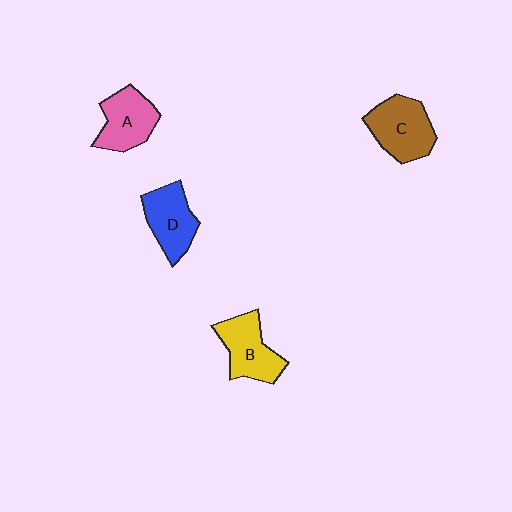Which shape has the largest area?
Shape C (brown).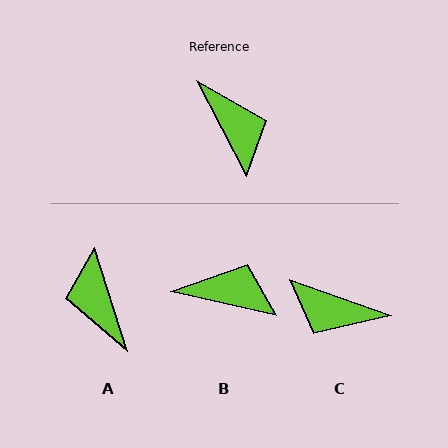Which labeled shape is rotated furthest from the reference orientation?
A, about 170 degrees away.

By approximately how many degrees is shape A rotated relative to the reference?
Approximately 170 degrees counter-clockwise.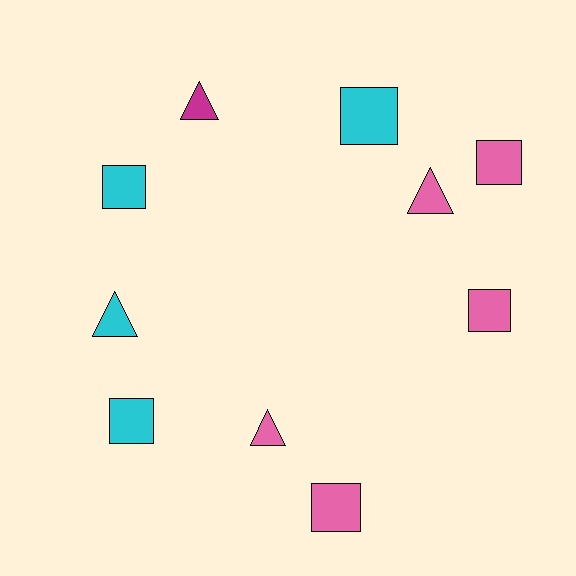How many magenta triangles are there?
There is 1 magenta triangle.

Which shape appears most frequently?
Square, with 6 objects.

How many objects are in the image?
There are 10 objects.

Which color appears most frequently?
Pink, with 5 objects.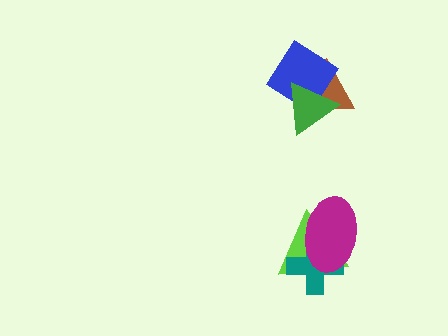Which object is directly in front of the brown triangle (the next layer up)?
The blue diamond is directly in front of the brown triangle.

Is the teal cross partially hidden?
Yes, it is partially covered by another shape.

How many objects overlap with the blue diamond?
2 objects overlap with the blue diamond.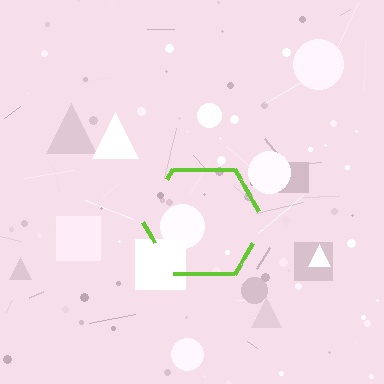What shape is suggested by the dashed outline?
The dashed outline suggests a hexagon.